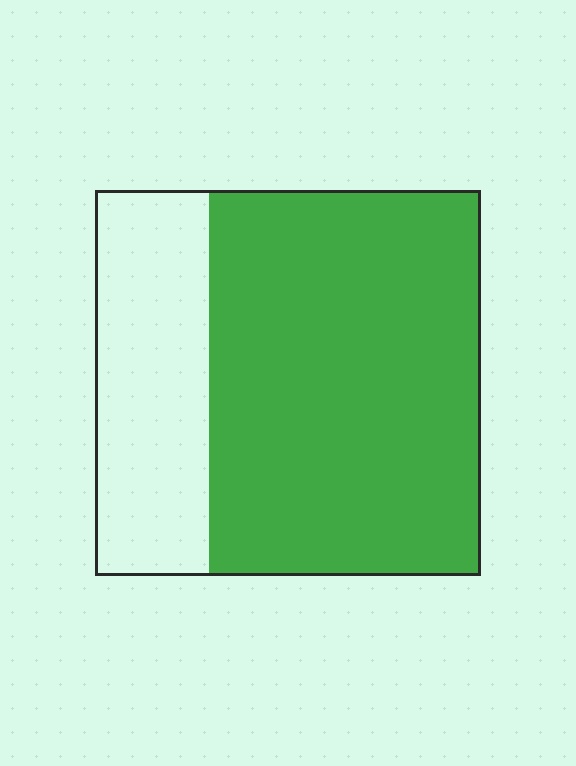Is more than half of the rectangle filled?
Yes.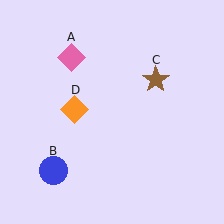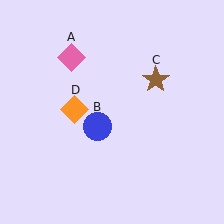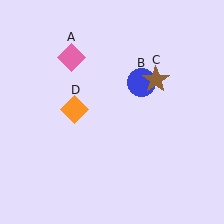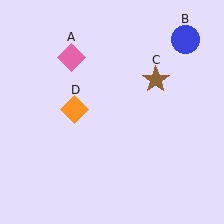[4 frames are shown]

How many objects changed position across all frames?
1 object changed position: blue circle (object B).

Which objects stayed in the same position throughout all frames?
Pink diamond (object A) and brown star (object C) and orange diamond (object D) remained stationary.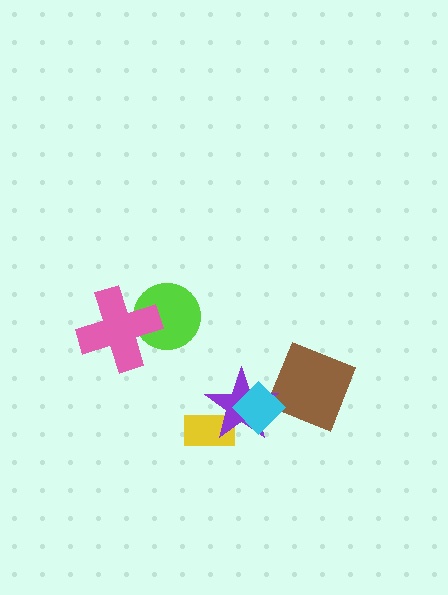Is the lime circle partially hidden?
Yes, it is partially covered by another shape.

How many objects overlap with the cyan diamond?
1 object overlaps with the cyan diamond.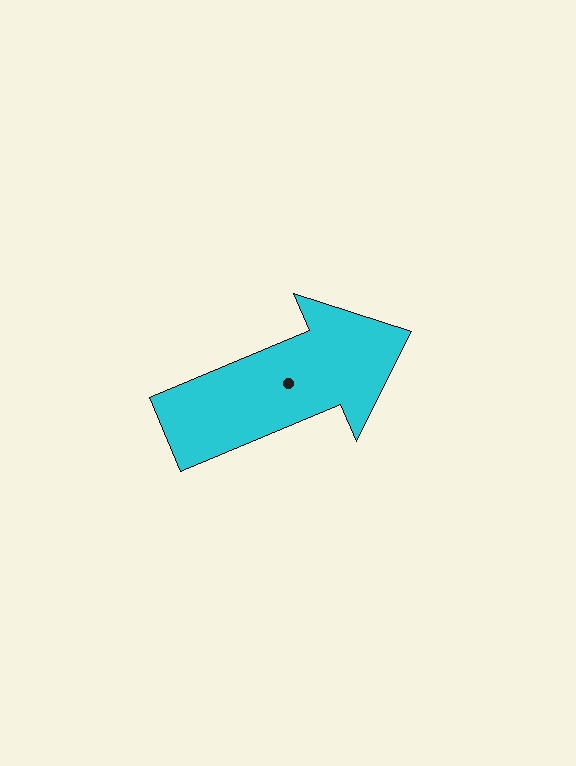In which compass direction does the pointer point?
Northeast.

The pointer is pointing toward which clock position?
Roughly 2 o'clock.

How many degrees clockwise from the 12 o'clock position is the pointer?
Approximately 67 degrees.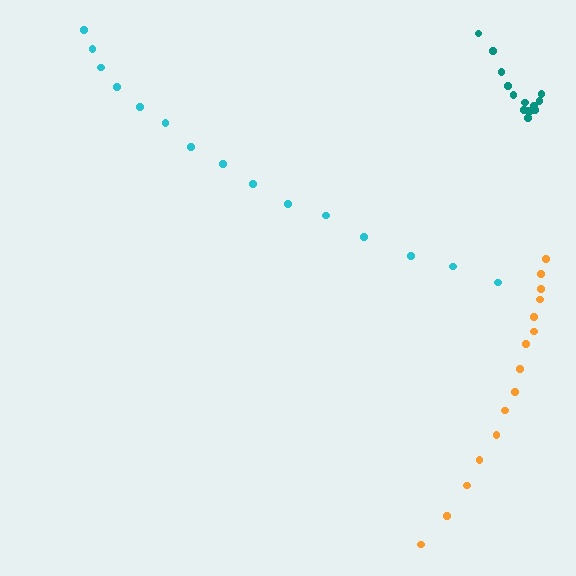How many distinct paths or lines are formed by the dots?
There are 3 distinct paths.